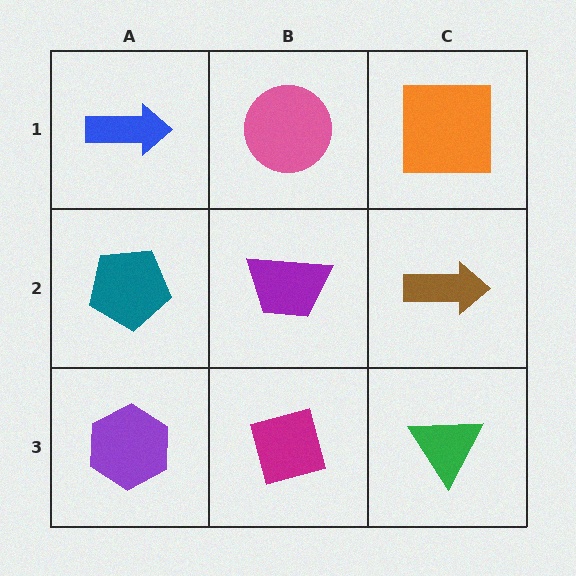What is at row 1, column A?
A blue arrow.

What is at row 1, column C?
An orange square.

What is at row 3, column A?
A purple hexagon.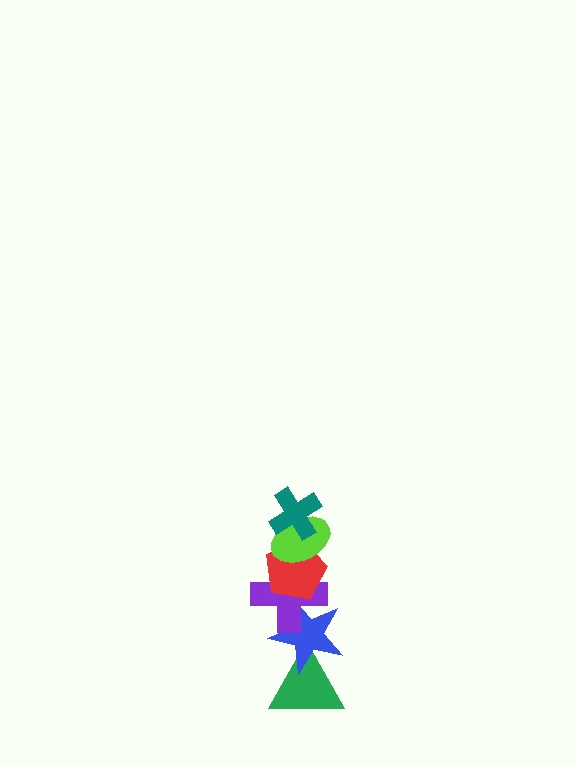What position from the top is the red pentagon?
The red pentagon is 3rd from the top.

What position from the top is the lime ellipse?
The lime ellipse is 2nd from the top.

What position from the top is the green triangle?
The green triangle is 6th from the top.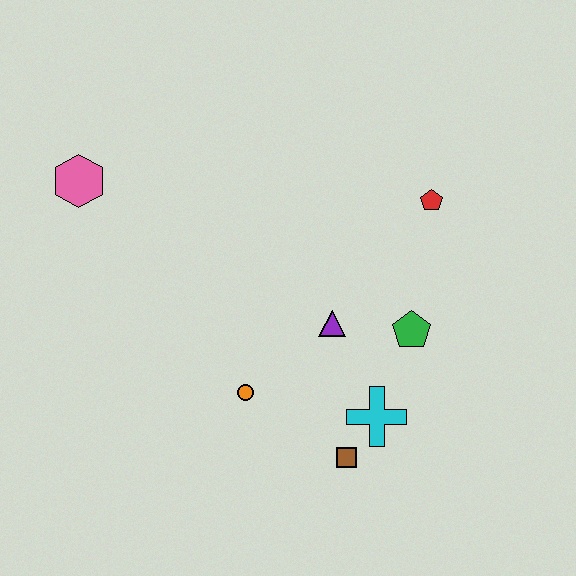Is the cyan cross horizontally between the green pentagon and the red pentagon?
No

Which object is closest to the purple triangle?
The green pentagon is closest to the purple triangle.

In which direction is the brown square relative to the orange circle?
The brown square is to the right of the orange circle.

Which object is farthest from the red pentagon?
The pink hexagon is farthest from the red pentagon.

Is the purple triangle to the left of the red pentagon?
Yes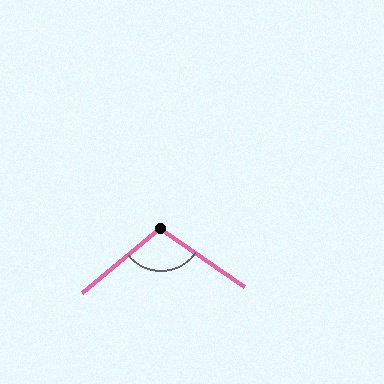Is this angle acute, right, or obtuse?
It is obtuse.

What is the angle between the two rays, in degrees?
Approximately 106 degrees.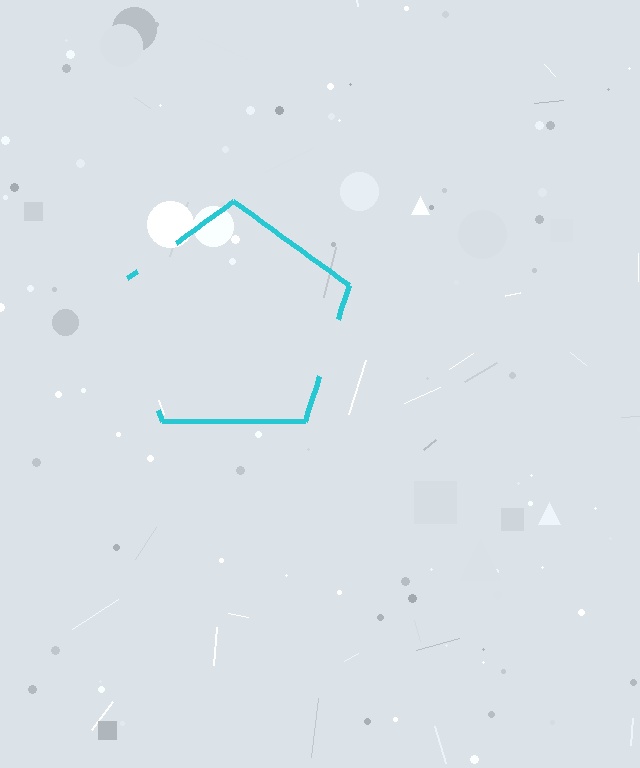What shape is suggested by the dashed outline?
The dashed outline suggests a pentagon.